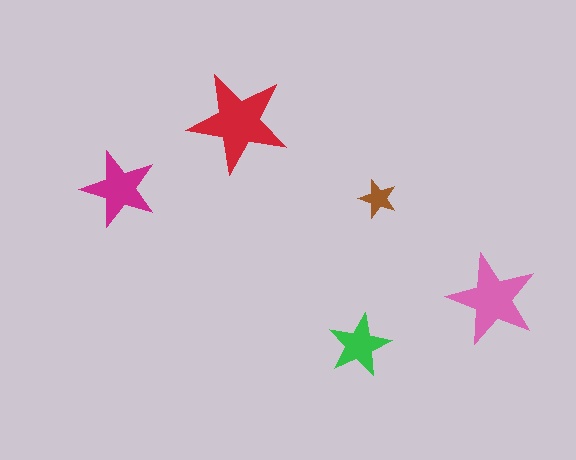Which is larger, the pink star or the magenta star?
The pink one.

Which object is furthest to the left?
The magenta star is leftmost.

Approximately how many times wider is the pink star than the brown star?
About 2.5 times wider.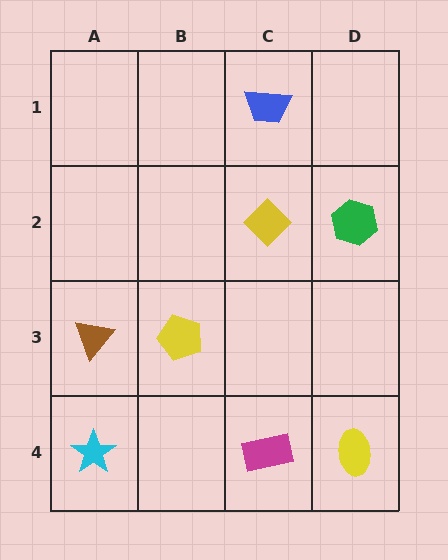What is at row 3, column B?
A yellow pentagon.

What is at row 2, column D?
A green hexagon.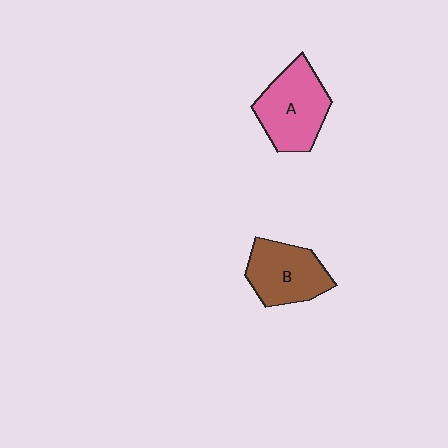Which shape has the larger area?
Shape A (pink).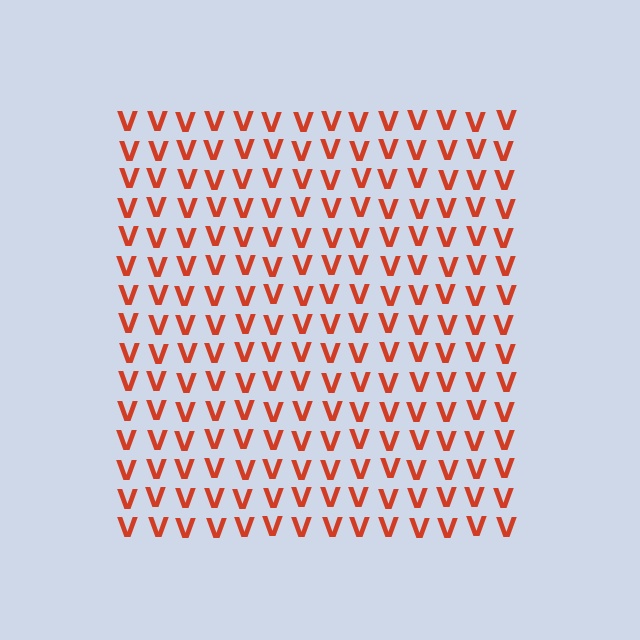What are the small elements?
The small elements are letter V's.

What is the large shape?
The large shape is a square.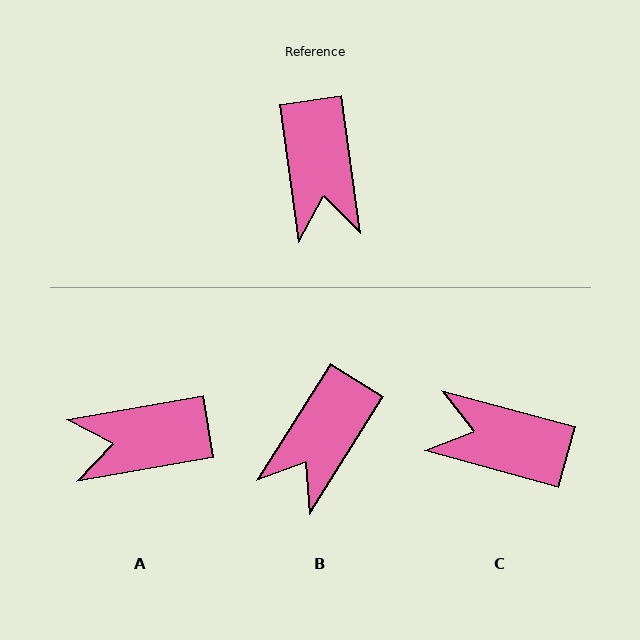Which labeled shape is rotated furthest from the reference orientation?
C, about 113 degrees away.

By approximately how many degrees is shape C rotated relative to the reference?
Approximately 113 degrees clockwise.